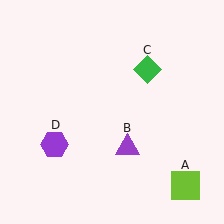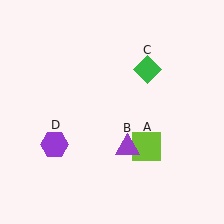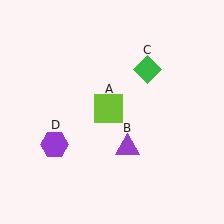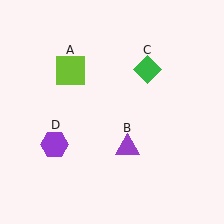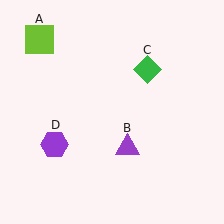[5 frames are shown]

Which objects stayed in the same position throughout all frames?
Purple triangle (object B) and green diamond (object C) and purple hexagon (object D) remained stationary.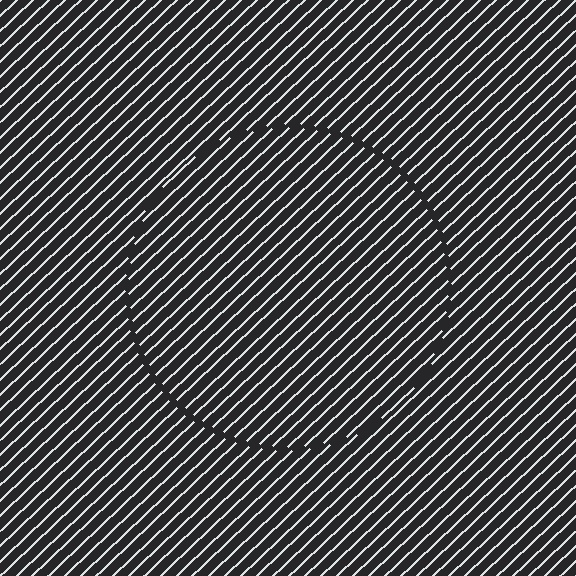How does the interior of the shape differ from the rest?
The interior of the shape contains the same grating, shifted by half a period — the contour is defined by the phase discontinuity where line-ends from the inner and outer gratings abut.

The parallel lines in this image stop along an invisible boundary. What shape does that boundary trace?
An illusory circle. The interior of the shape contains the same grating, shifted by half a period — the contour is defined by the phase discontinuity where line-ends from the inner and outer gratings abut.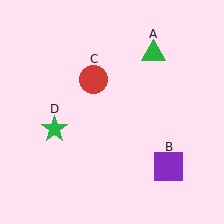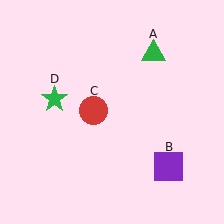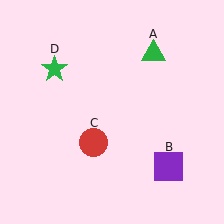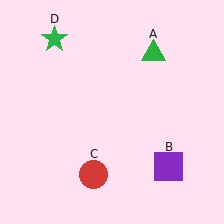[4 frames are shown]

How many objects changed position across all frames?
2 objects changed position: red circle (object C), green star (object D).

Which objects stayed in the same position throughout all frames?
Green triangle (object A) and purple square (object B) remained stationary.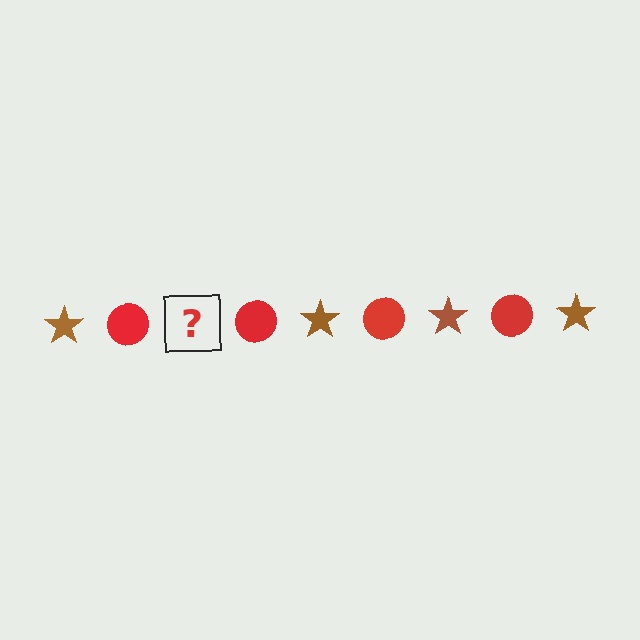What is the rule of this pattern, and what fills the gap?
The rule is that the pattern alternates between brown star and red circle. The gap should be filled with a brown star.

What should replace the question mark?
The question mark should be replaced with a brown star.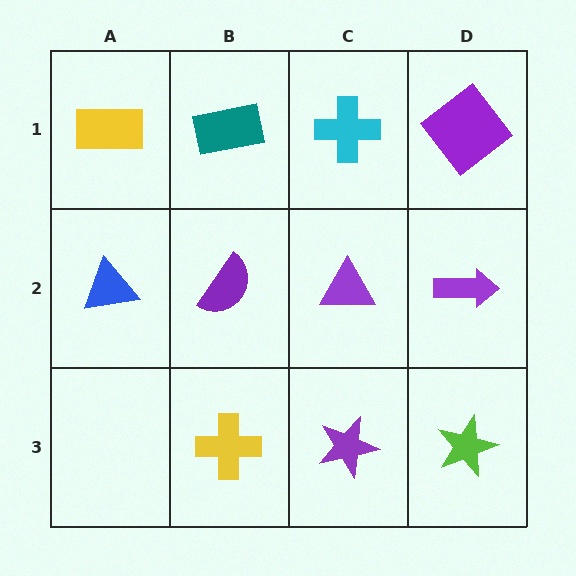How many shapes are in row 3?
3 shapes.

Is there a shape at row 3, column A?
No, that cell is empty.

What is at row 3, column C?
A purple star.